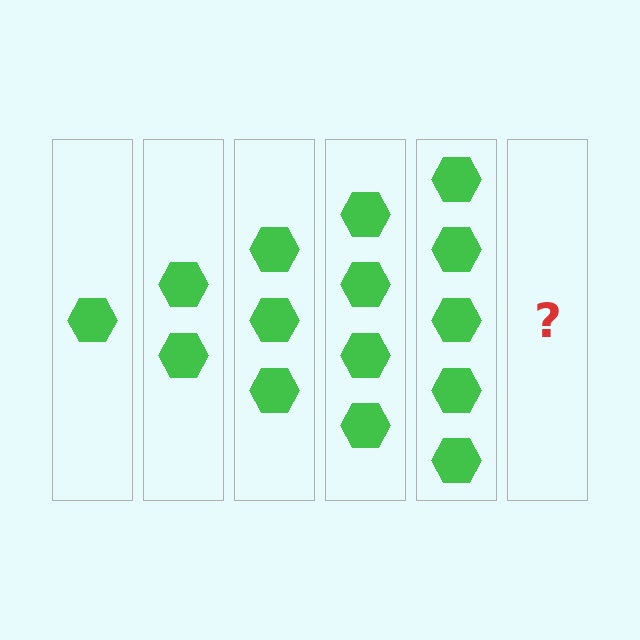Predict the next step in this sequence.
The next step is 6 hexagons.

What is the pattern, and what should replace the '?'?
The pattern is that each step adds one more hexagon. The '?' should be 6 hexagons.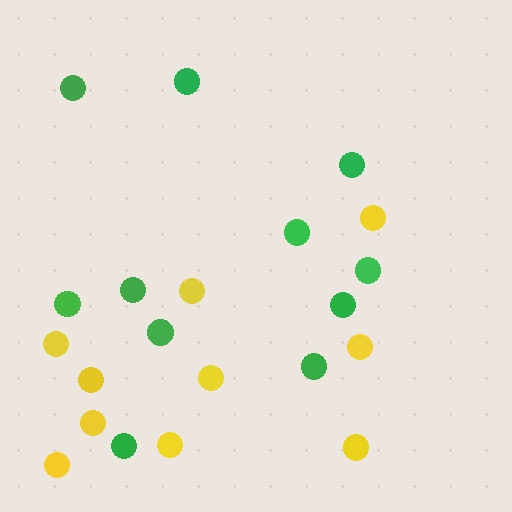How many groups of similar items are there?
There are 2 groups: one group of yellow circles (10) and one group of green circles (11).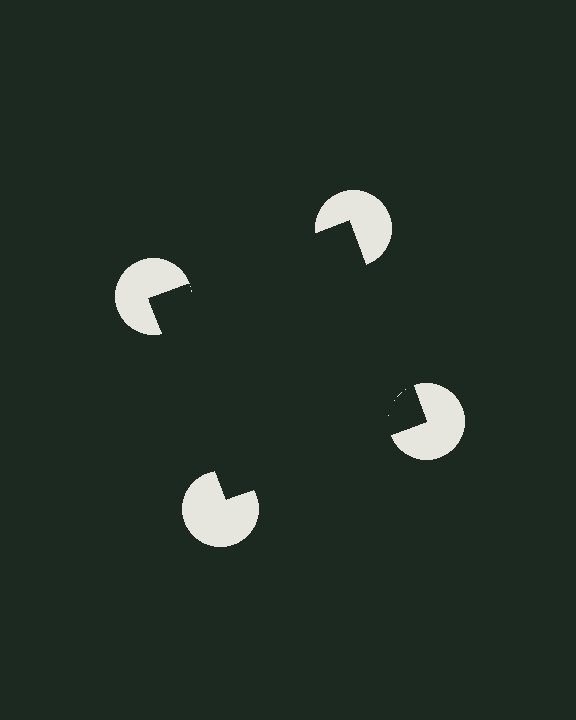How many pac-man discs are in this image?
There are 4 — one at each vertex of the illusory square.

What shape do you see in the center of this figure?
An illusory square — its edges are inferred from the aligned wedge cuts in the pac-man discs, not physically drawn.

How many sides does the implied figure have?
4 sides.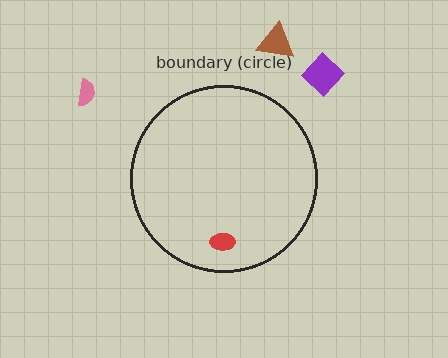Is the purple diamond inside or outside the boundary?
Outside.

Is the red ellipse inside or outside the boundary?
Inside.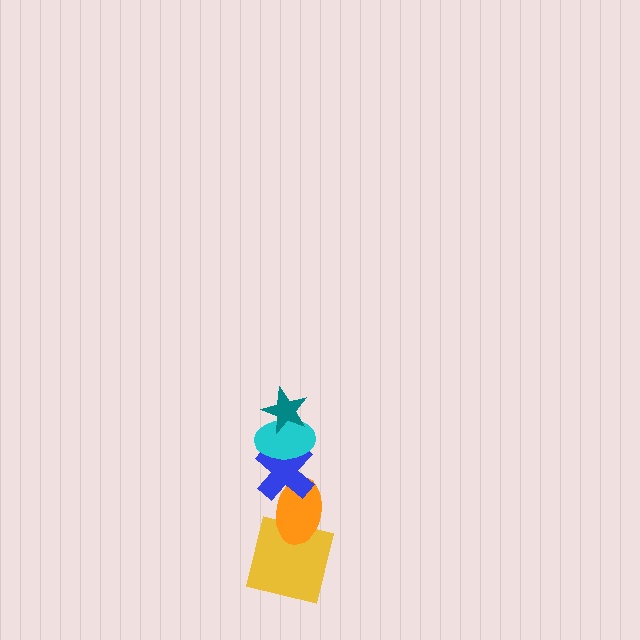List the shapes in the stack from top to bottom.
From top to bottom: the teal star, the cyan ellipse, the blue cross, the orange ellipse, the yellow square.